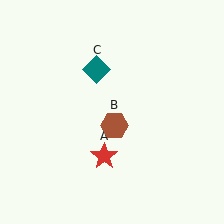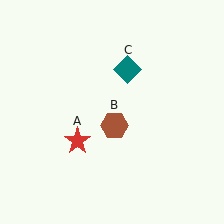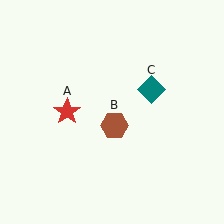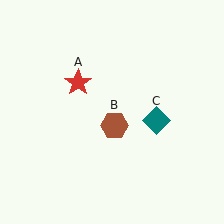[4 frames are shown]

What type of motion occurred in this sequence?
The red star (object A), teal diamond (object C) rotated clockwise around the center of the scene.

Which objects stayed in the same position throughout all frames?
Brown hexagon (object B) remained stationary.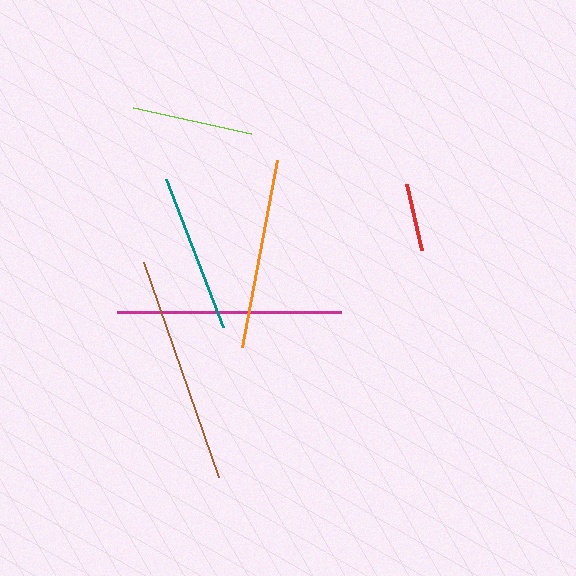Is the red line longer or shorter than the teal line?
The teal line is longer than the red line.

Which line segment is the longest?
The brown line is the longest at approximately 228 pixels.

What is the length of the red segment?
The red segment is approximately 67 pixels long.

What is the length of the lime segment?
The lime segment is approximately 120 pixels long.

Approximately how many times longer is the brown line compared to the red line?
The brown line is approximately 3.4 times the length of the red line.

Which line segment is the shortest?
The red line is the shortest at approximately 67 pixels.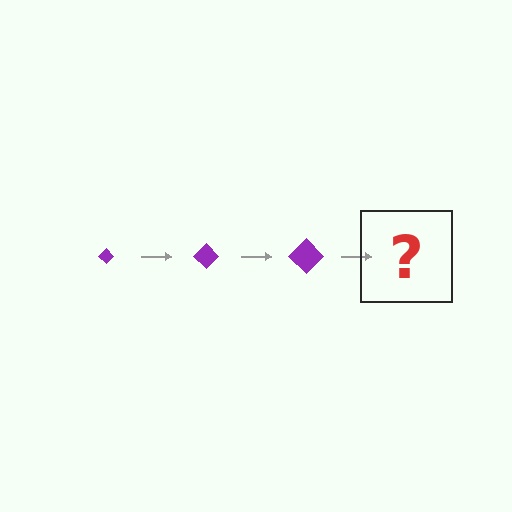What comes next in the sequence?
The next element should be a purple diamond, larger than the previous one.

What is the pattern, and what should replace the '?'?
The pattern is that the diamond gets progressively larger each step. The '?' should be a purple diamond, larger than the previous one.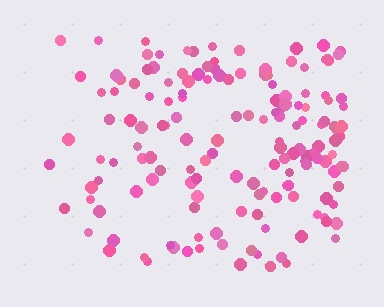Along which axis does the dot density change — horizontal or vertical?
Horizontal.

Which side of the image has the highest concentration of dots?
The right.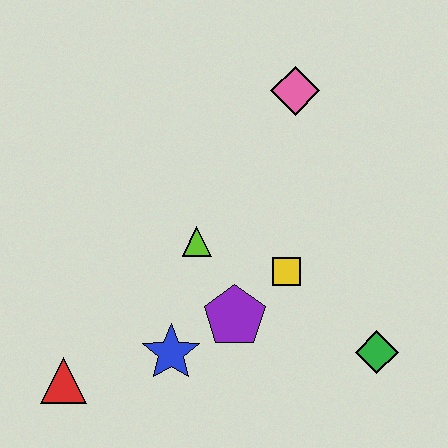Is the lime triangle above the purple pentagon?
Yes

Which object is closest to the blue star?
The purple pentagon is closest to the blue star.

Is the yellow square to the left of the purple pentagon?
No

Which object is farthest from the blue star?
The pink diamond is farthest from the blue star.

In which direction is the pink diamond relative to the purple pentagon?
The pink diamond is above the purple pentagon.